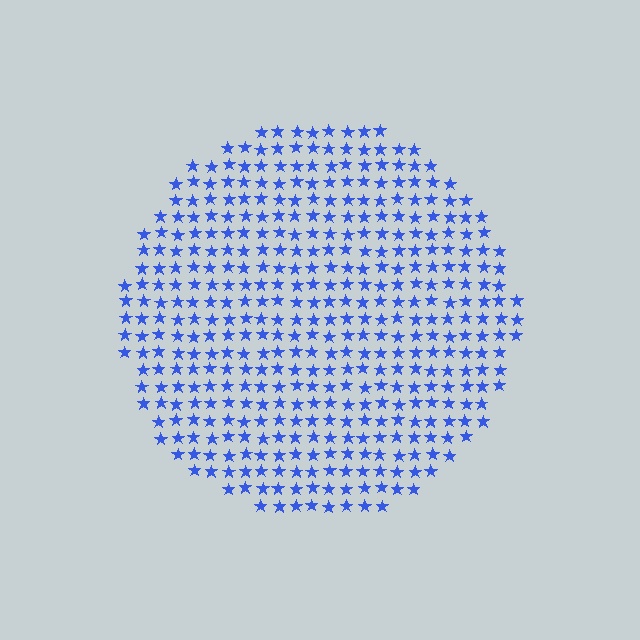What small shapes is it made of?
It is made of small stars.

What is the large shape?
The large shape is a circle.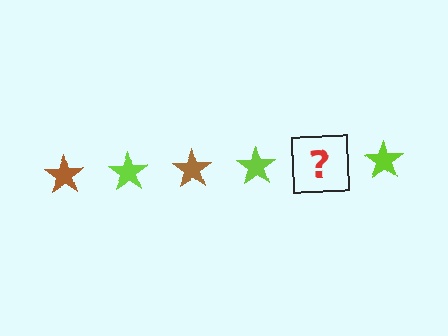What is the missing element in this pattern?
The missing element is a brown star.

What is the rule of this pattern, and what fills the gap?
The rule is that the pattern cycles through brown, lime stars. The gap should be filled with a brown star.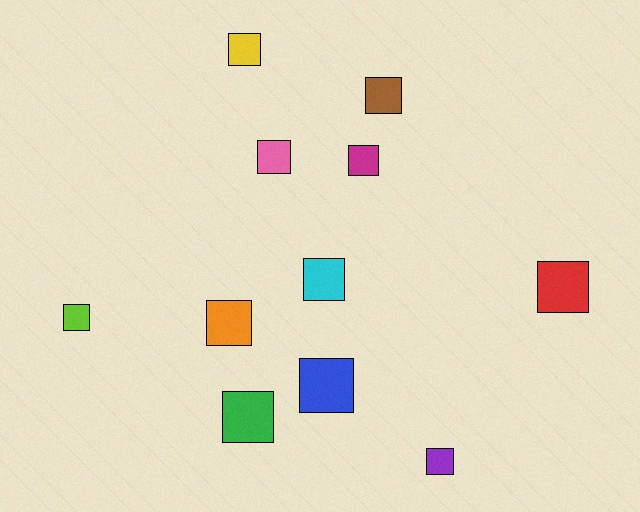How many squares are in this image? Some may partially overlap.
There are 11 squares.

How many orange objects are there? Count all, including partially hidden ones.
There is 1 orange object.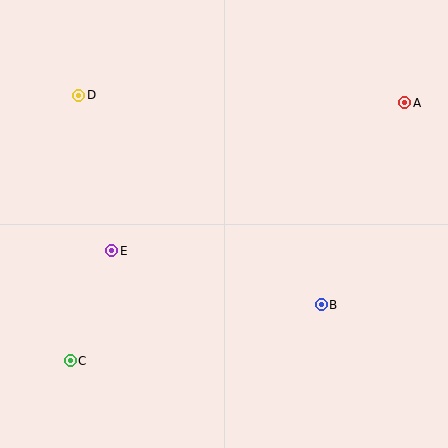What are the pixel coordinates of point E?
Point E is at (112, 251).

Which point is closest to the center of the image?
Point E at (112, 251) is closest to the center.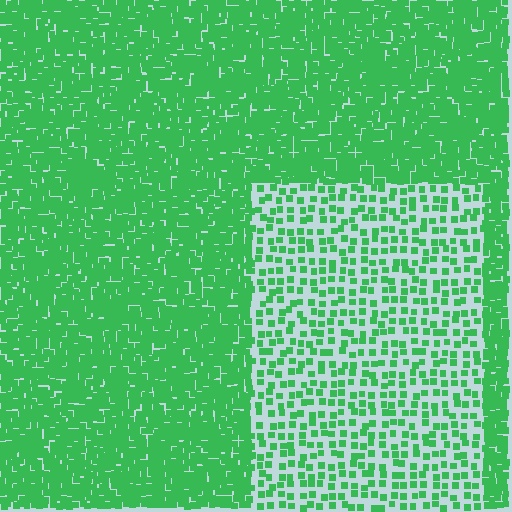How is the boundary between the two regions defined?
The boundary is defined by a change in element density (approximately 2.8x ratio). All elements are the same color, size, and shape.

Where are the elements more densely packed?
The elements are more densely packed outside the rectangle boundary.